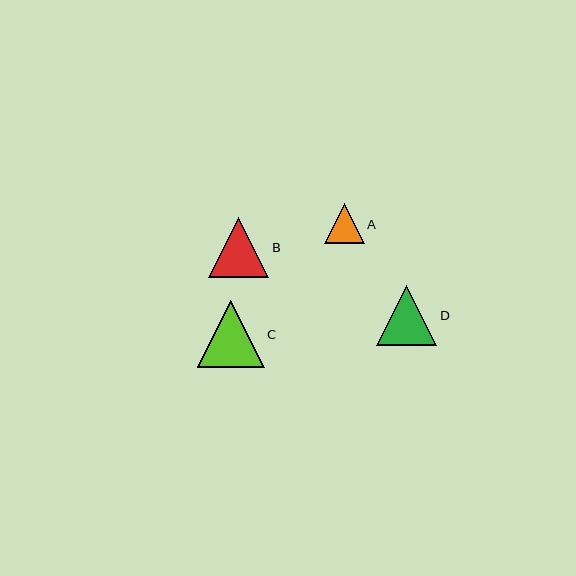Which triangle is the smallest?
Triangle A is the smallest with a size of approximately 39 pixels.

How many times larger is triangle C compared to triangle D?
Triangle C is approximately 1.1 times the size of triangle D.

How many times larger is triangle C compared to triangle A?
Triangle C is approximately 1.7 times the size of triangle A.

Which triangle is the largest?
Triangle C is the largest with a size of approximately 67 pixels.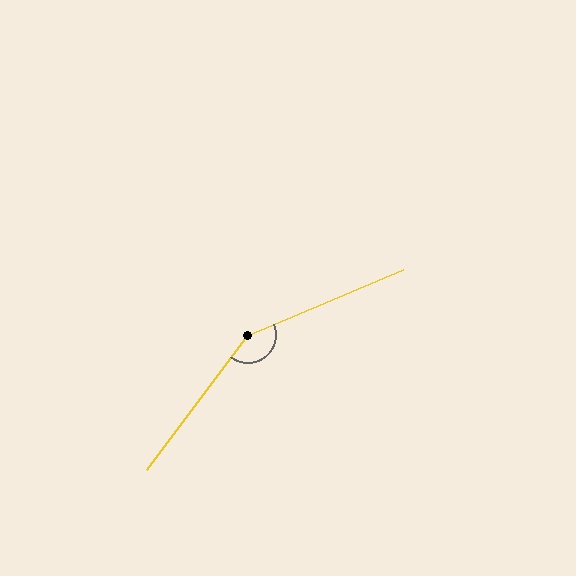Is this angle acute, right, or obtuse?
It is obtuse.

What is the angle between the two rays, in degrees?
Approximately 150 degrees.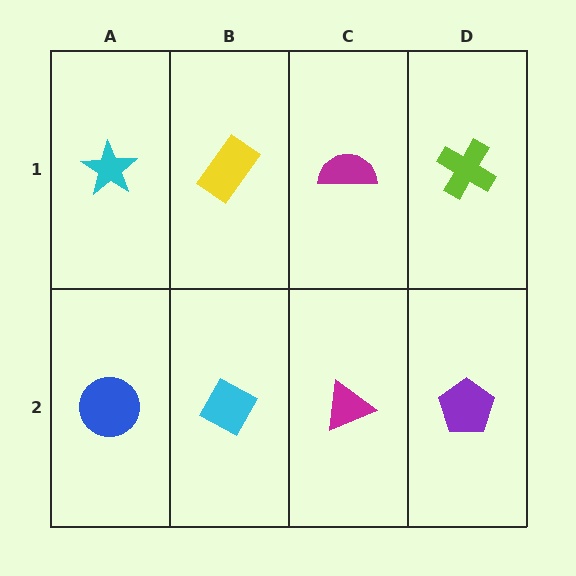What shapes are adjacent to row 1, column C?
A magenta triangle (row 2, column C), a yellow rectangle (row 1, column B), a lime cross (row 1, column D).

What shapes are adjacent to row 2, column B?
A yellow rectangle (row 1, column B), a blue circle (row 2, column A), a magenta triangle (row 2, column C).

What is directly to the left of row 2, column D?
A magenta triangle.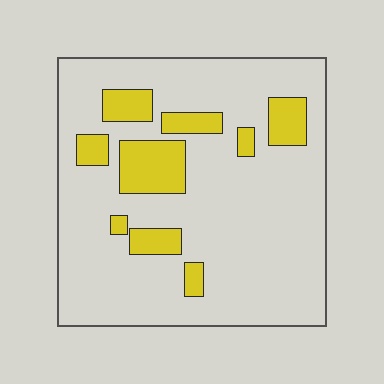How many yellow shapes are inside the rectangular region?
9.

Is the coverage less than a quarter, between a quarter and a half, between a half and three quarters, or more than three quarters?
Less than a quarter.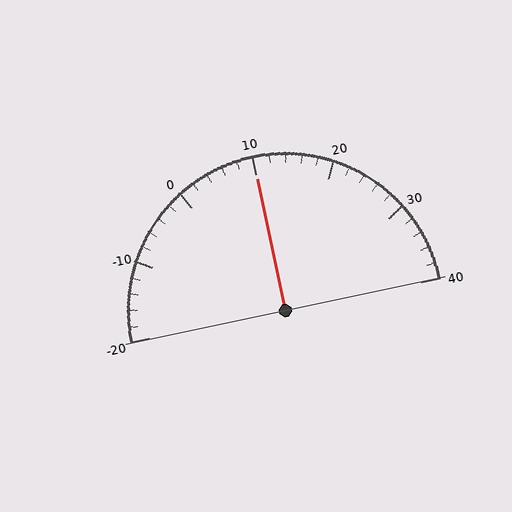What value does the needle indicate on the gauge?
The needle indicates approximately 10.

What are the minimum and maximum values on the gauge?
The gauge ranges from -20 to 40.